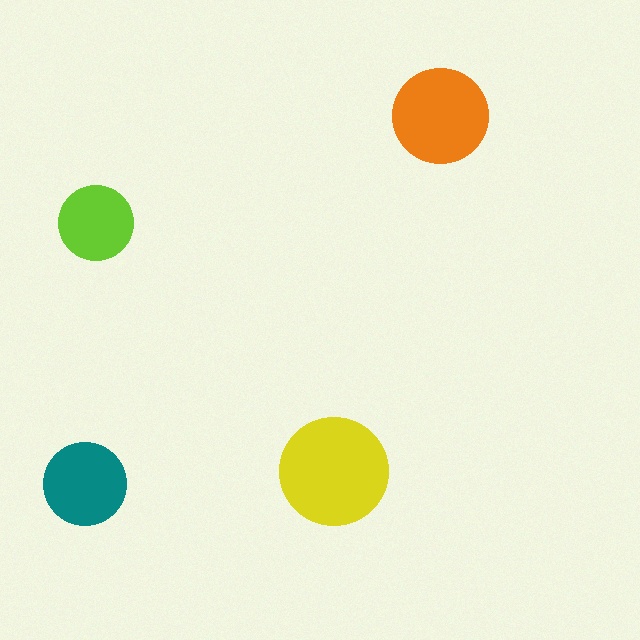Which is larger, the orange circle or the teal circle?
The orange one.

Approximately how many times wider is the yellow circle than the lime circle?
About 1.5 times wider.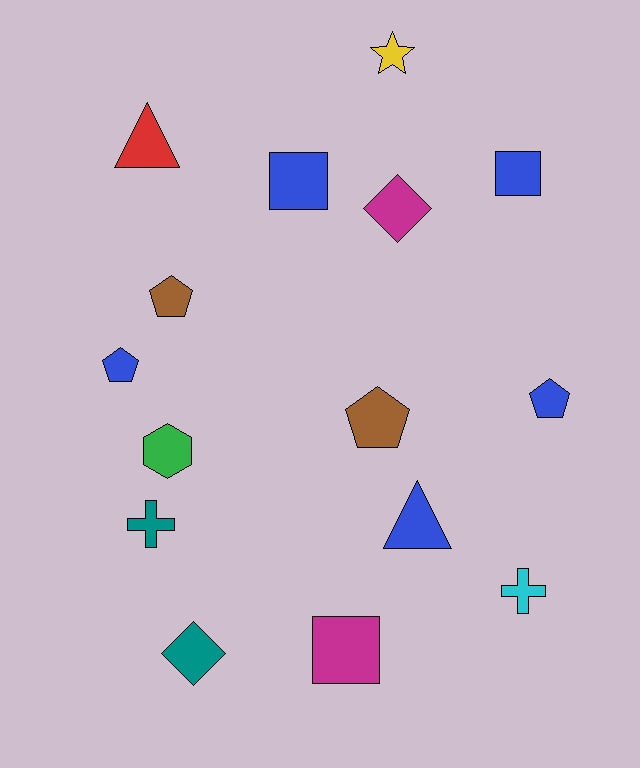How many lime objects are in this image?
There are no lime objects.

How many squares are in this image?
There are 3 squares.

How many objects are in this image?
There are 15 objects.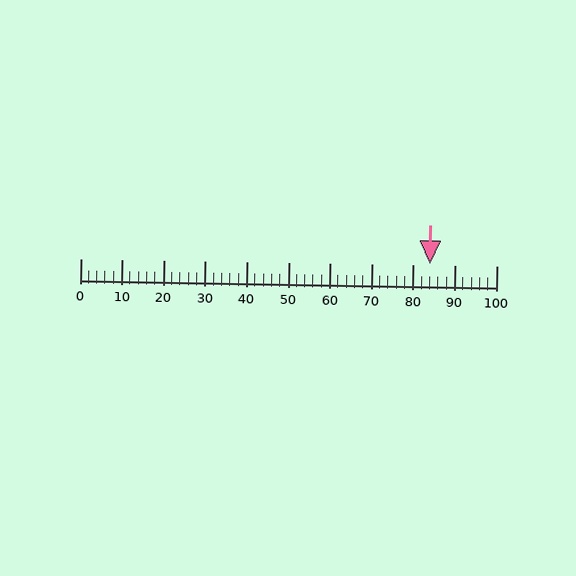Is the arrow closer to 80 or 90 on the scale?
The arrow is closer to 80.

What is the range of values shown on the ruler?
The ruler shows values from 0 to 100.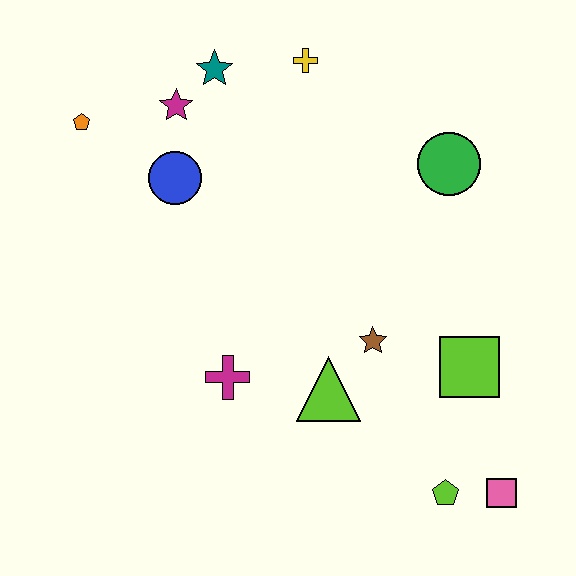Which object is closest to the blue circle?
The magenta star is closest to the blue circle.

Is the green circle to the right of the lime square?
No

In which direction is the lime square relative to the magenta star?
The lime square is to the right of the magenta star.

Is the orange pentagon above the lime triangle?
Yes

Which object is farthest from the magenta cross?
The yellow cross is farthest from the magenta cross.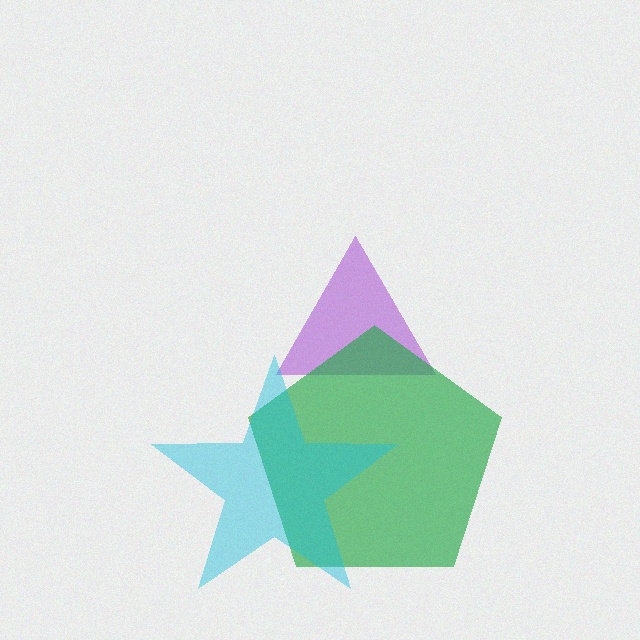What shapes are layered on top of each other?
The layered shapes are: a purple triangle, a green pentagon, a cyan star.